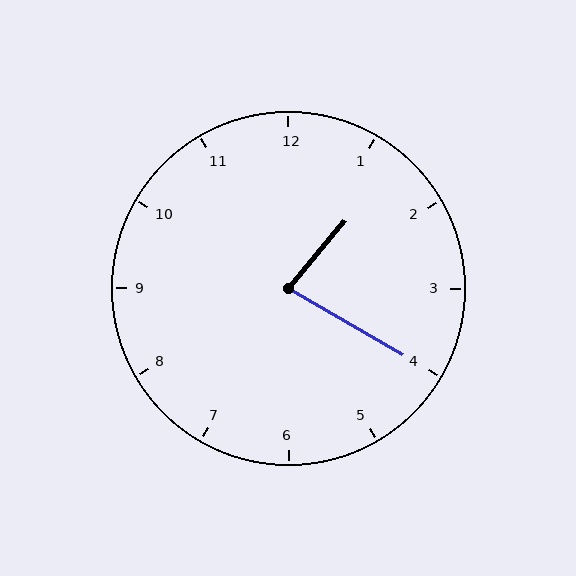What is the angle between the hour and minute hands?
Approximately 80 degrees.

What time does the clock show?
1:20.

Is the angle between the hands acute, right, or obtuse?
It is acute.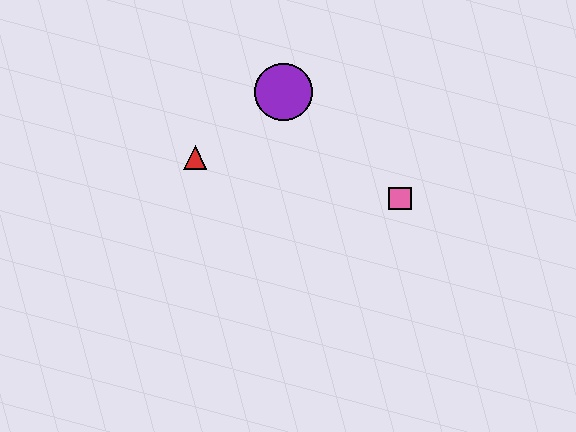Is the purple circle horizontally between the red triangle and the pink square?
Yes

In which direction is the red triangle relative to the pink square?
The red triangle is to the left of the pink square.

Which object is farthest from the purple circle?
The pink square is farthest from the purple circle.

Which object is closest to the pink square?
The purple circle is closest to the pink square.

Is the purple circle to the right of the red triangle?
Yes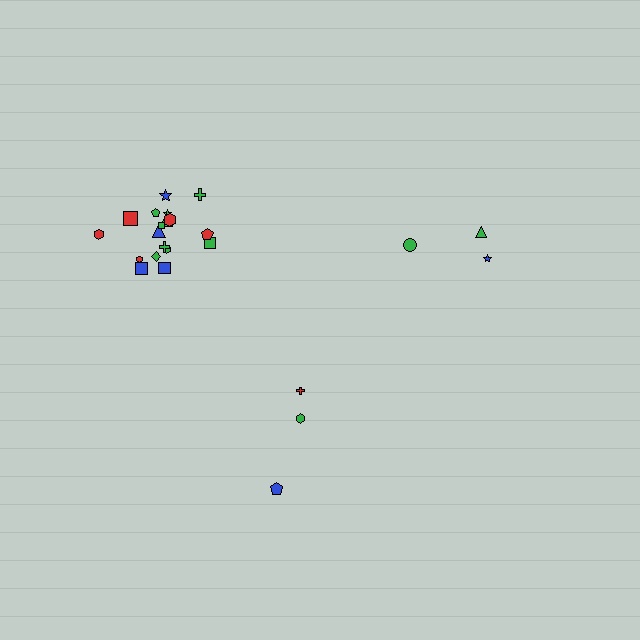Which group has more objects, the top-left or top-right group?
The top-left group.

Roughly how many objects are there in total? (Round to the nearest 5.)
Roughly 25 objects in total.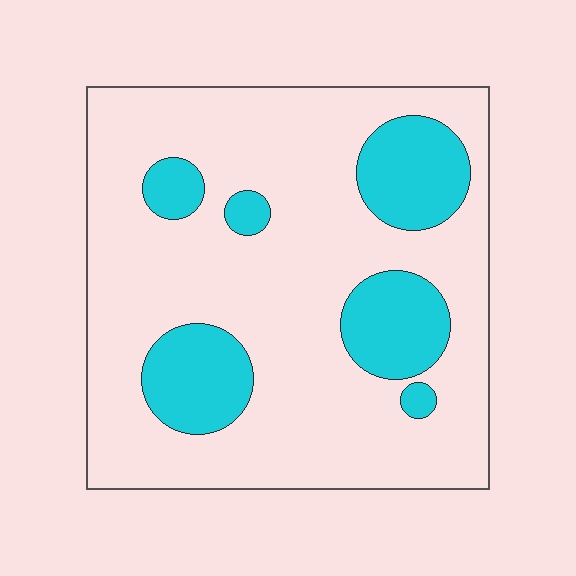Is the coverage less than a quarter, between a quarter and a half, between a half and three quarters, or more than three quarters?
Less than a quarter.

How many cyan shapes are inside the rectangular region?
6.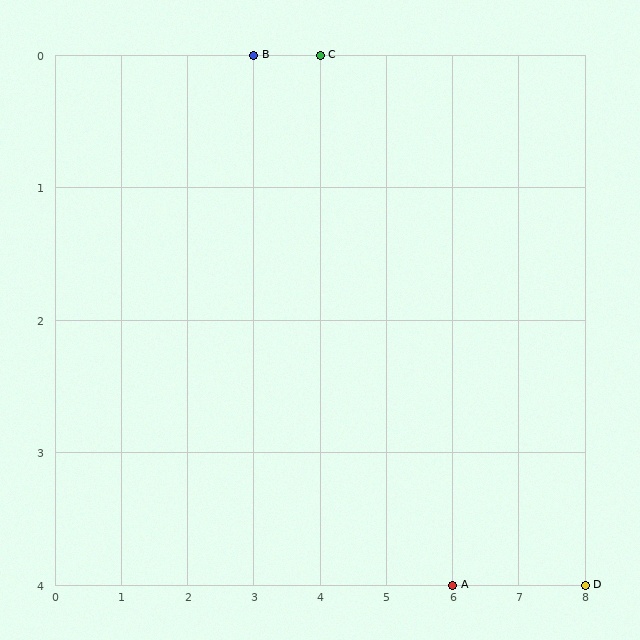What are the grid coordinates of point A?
Point A is at grid coordinates (6, 4).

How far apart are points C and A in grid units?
Points C and A are 2 columns and 4 rows apart (about 4.5 grid units diagonally).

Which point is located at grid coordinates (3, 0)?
Point B is at (3, 0).